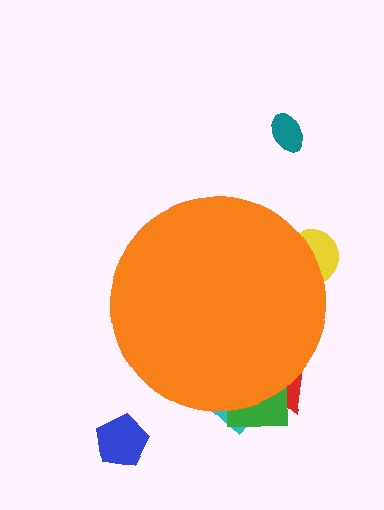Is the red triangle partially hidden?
Yes, the red triangle is partially hidden behind the orange circle.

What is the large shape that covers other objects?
An orange circle.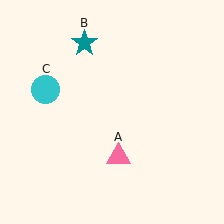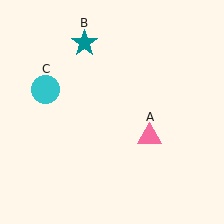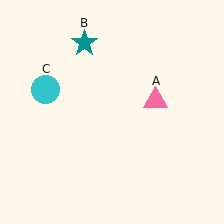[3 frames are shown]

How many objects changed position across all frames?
1 object changed position: pink triangle (object A).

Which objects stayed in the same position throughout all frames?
Teal star (object B) and cyan circle (object C) remained stationary.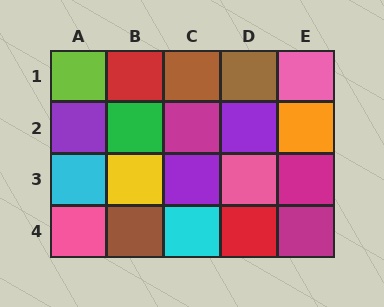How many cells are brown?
3 cells are brown.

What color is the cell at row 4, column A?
Pink.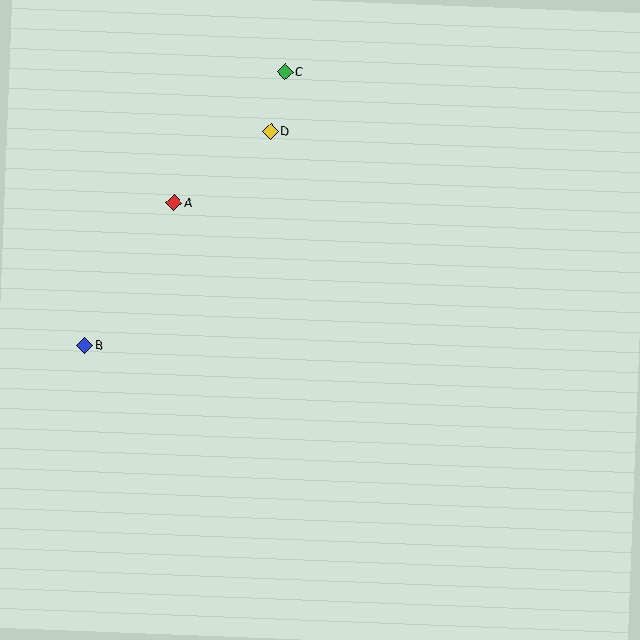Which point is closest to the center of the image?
Point A at (174, 203) is closest to the center.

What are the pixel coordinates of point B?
Point B is at (84, 345).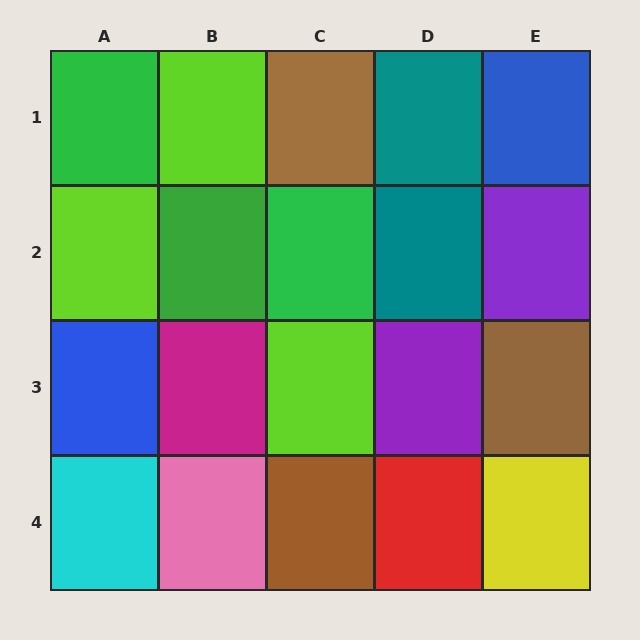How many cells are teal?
2 cells are teal.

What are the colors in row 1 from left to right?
Green, lime, brown, teal, blue.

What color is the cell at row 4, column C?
Brown.